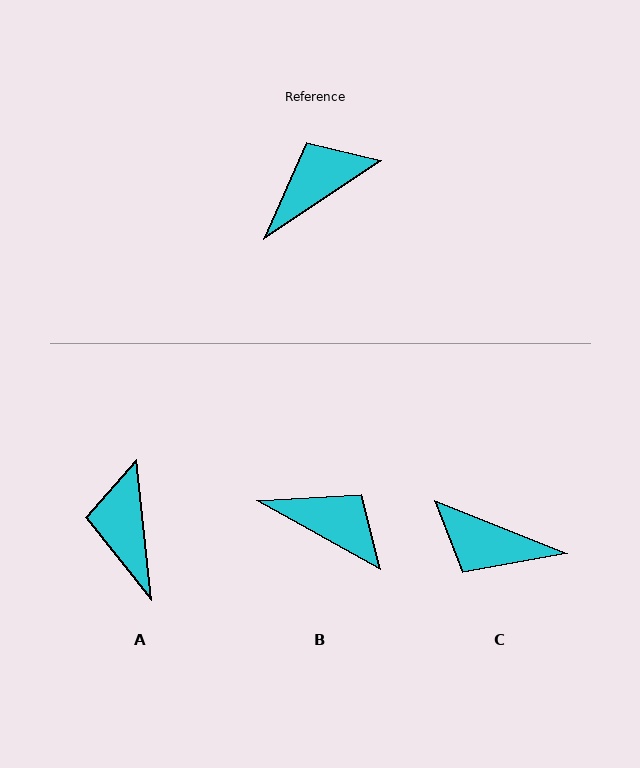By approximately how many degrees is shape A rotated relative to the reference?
Approximately 63 degrees counter-clockwise.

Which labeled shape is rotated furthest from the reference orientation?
C, about 125 degrees away.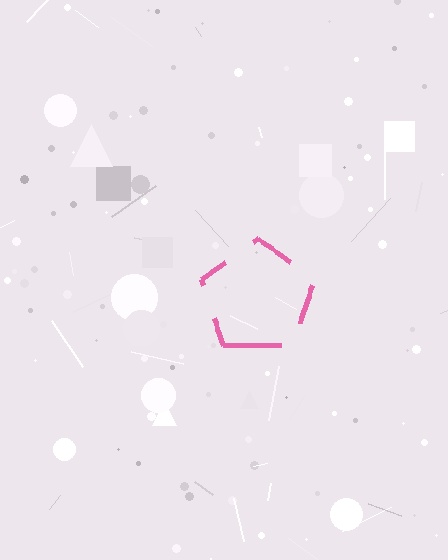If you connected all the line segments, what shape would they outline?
They would outline a pentagon.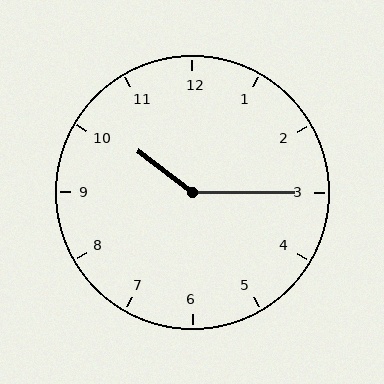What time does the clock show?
10:15.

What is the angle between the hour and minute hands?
Approximately 142 degrees.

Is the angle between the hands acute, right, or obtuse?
It is obtuse.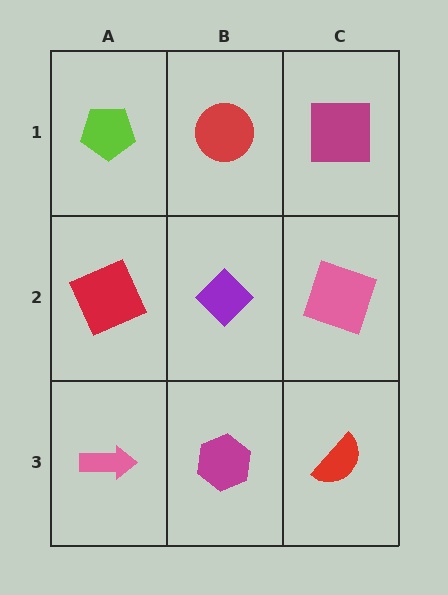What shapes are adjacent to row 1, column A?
A red square (row 2, column A), a red circle (row 1, column B).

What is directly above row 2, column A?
A lime pentagon.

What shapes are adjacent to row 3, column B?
A purple diamond (row 2, column B), a pink arrow (row 3, column A), a red semicircle (row 3, column C).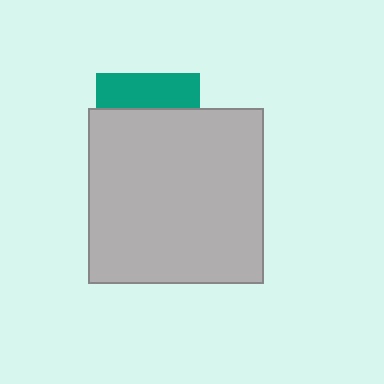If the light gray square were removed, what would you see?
You would see the complete teal square.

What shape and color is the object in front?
The object in front is a light gray square.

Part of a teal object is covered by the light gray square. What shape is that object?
It is a square.